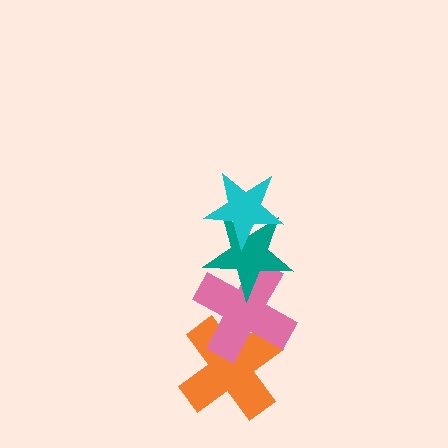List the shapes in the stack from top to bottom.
From top to bottom: the cyan star, the teal star, the pink cross, the orange cross.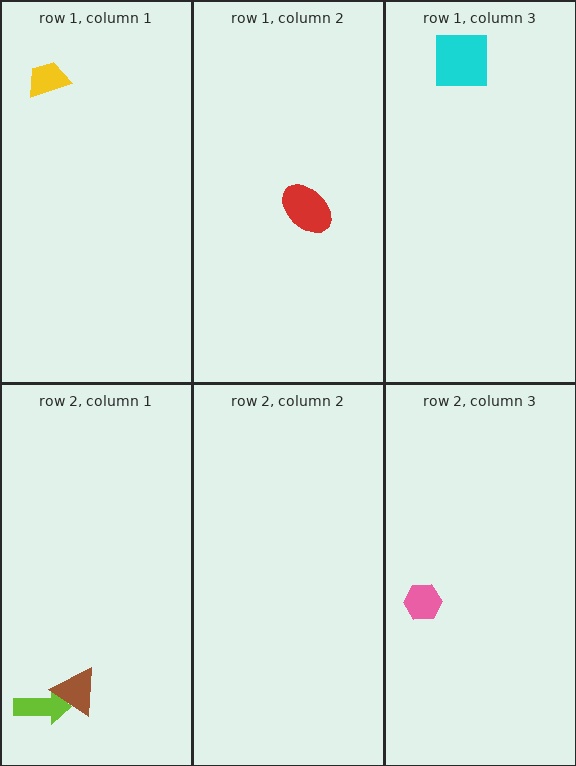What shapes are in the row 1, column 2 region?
The red ellipse.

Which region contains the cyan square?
The row 1, column 3 region.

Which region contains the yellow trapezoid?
The row 1, column 1 region.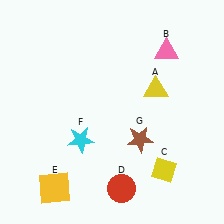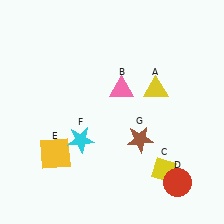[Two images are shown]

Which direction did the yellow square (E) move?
The yellow square (E) moved up.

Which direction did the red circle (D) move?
The red circle (D) moved right.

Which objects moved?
The objects that moved are: the pink triangle (B), the red circle (D), the yellow square (E).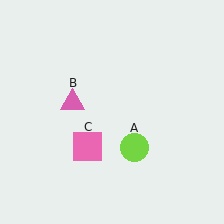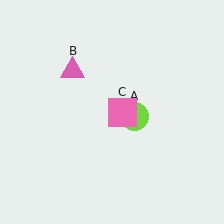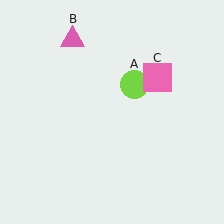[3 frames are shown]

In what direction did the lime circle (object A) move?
The lime circle (object A) moved up.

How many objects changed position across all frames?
3 objects changed position: lime circle (object A), pink triangle (object B), pink square (object C).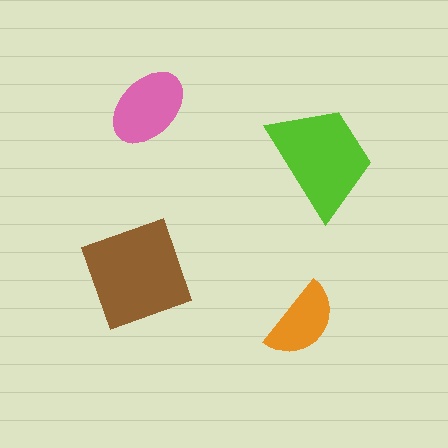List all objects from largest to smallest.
The brown diamond, the lime trapezoid, the pink ellipse, the orange semicircle.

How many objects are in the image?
There are 4 objects in the image.